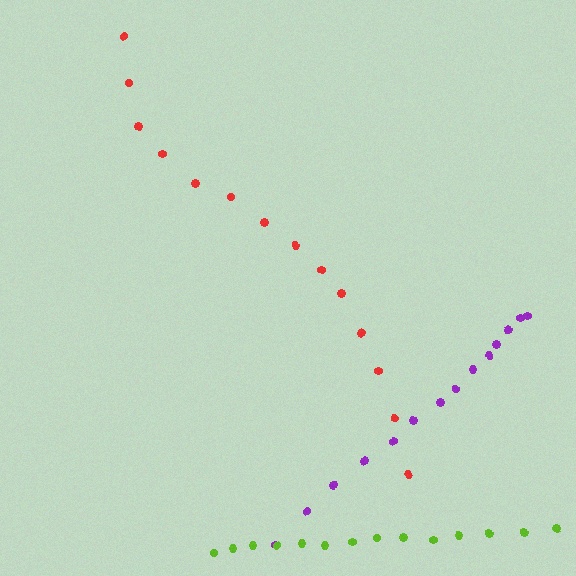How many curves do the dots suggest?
There are 3 distinct paths.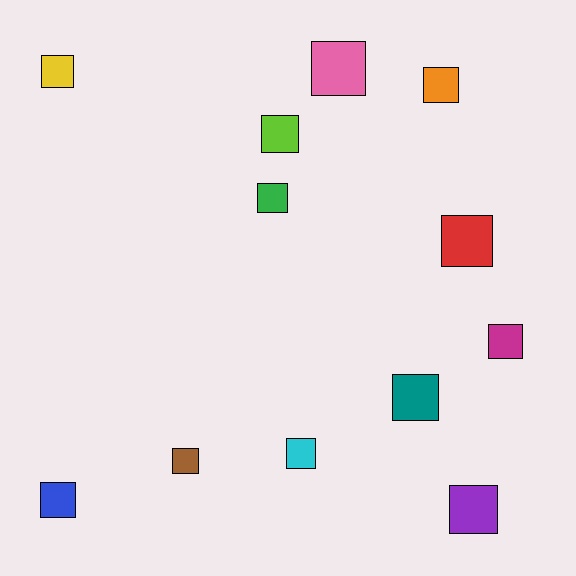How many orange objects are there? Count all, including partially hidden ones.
There is 1 orange object.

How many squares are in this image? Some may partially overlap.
There are 12 squares.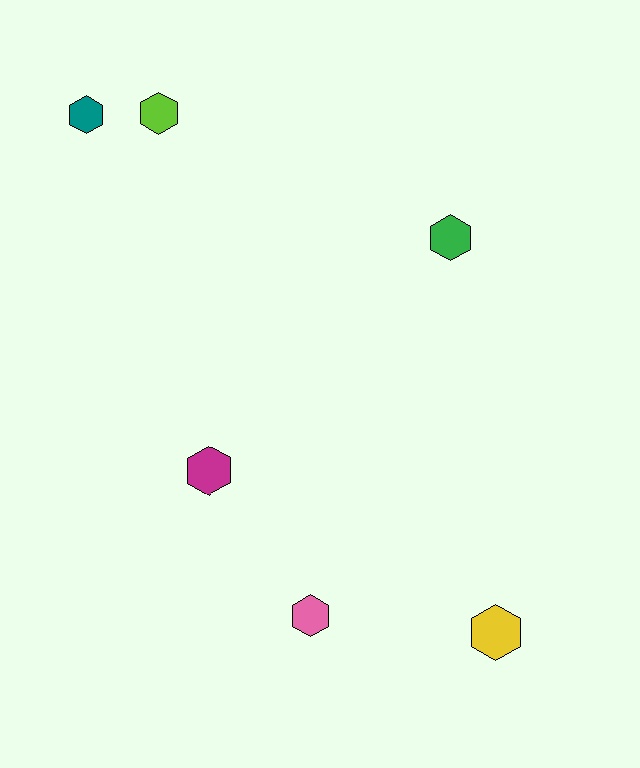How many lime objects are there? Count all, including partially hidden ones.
There is 1 lime object.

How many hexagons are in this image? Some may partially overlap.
There are 6 hexagons.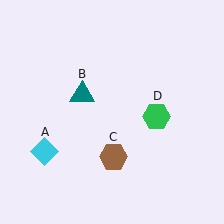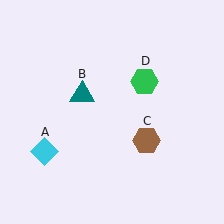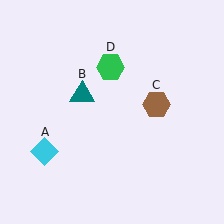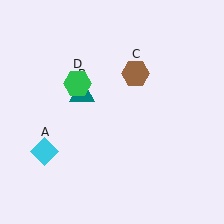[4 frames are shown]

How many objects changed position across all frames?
2 objects changed position: brown hexagon (object C), green hexagon (object D).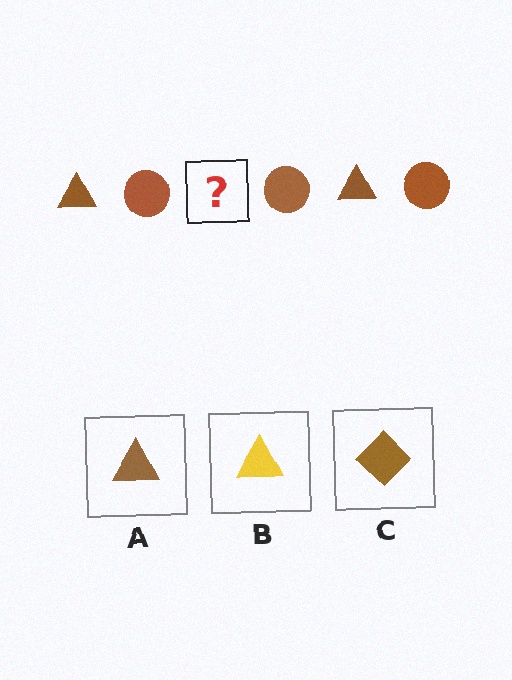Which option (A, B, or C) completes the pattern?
A.